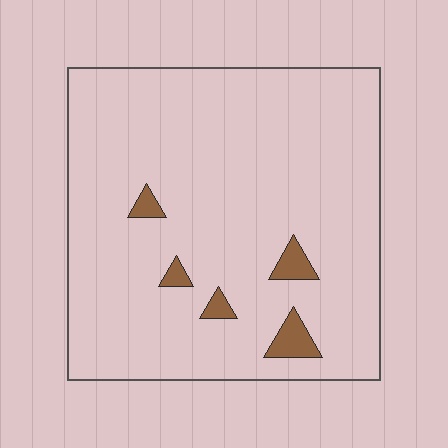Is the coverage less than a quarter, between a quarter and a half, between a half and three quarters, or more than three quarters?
Less than a quarter.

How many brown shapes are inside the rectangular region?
5.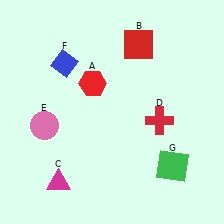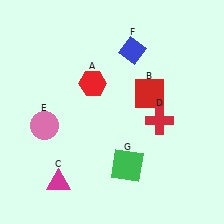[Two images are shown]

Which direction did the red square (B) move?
The red square (B) moved down.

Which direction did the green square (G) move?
The green square (G) moved left.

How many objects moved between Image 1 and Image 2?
3 objects moved between the two images.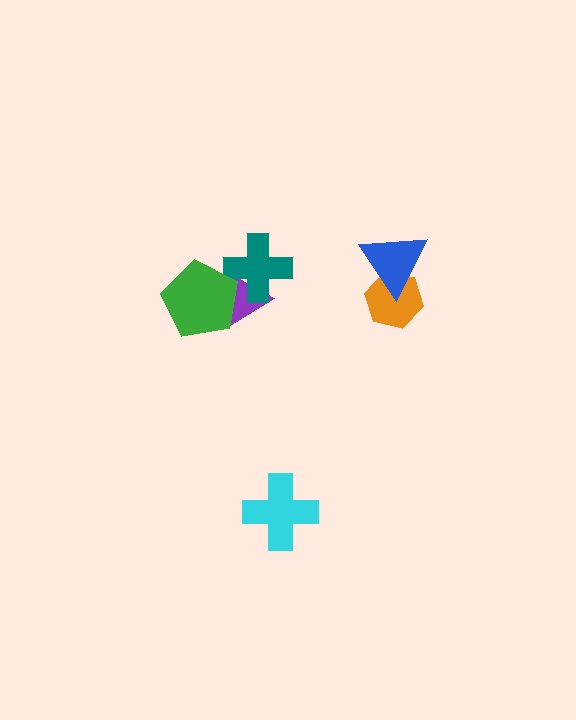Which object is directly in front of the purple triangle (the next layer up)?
The teal cross is directly in front of the purple triangle.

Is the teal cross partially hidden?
Yes, it is partially covered by another shape.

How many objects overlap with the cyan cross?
0 objects overlap with the cyan cross.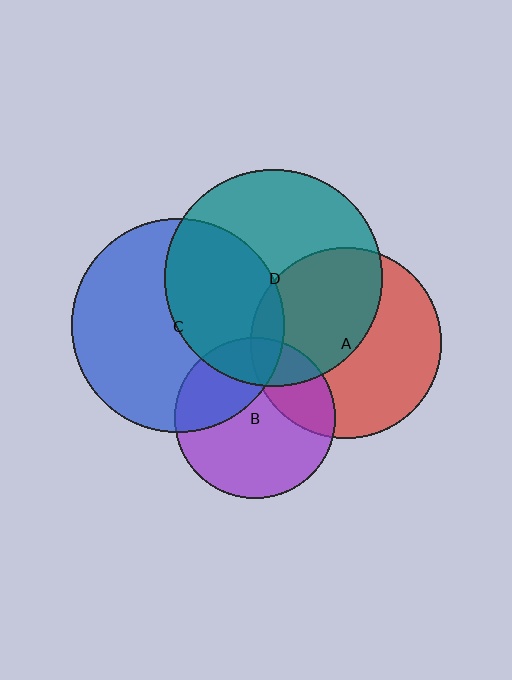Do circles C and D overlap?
Yes.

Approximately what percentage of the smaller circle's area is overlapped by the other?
Approximately 40%.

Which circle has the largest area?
Circle D (teal).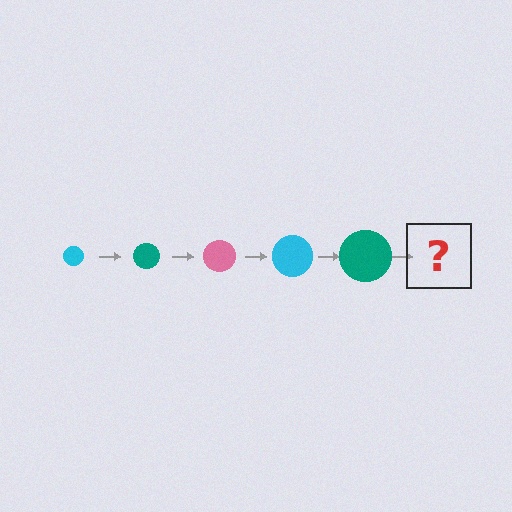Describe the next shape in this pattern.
It should be a pink circle, larger than the previous one.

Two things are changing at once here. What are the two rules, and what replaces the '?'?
The two rules are that the circle grows larger each step and the color cycles through cyan, teal, and pink. The '?' should be a pink circle, larger than the previous one.